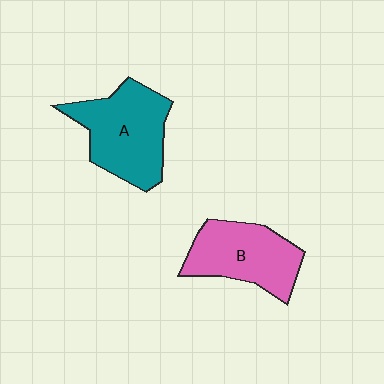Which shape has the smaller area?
Shape B (pink).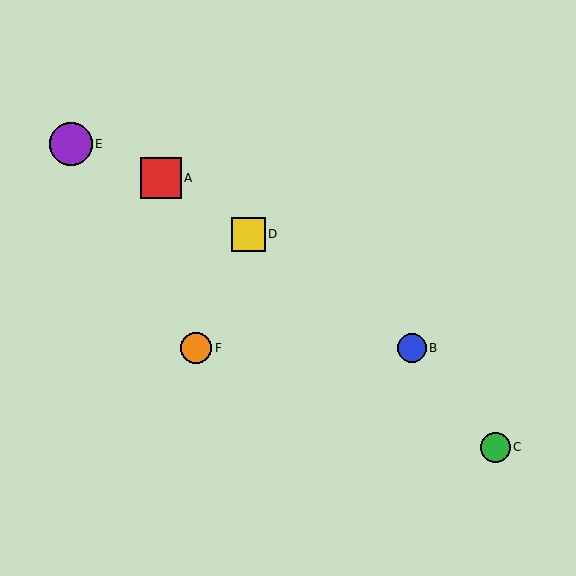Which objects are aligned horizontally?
Objects B, F are aligned horizontally.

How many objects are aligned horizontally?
2 objects (B, F) are aligned horizontally.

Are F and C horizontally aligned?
No, F is at y≈348 and C is at y≈447.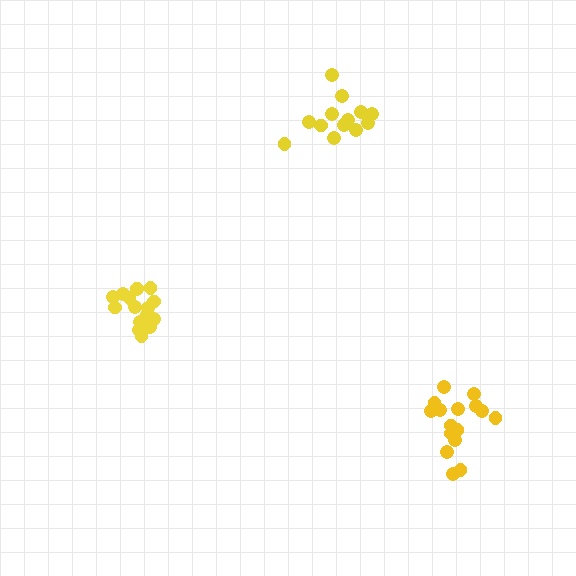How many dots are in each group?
Group 1: 13 dots, Group 2: 17 dots, Group 3: 16 dots (46 total).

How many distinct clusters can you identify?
There are 3 distinct clusters.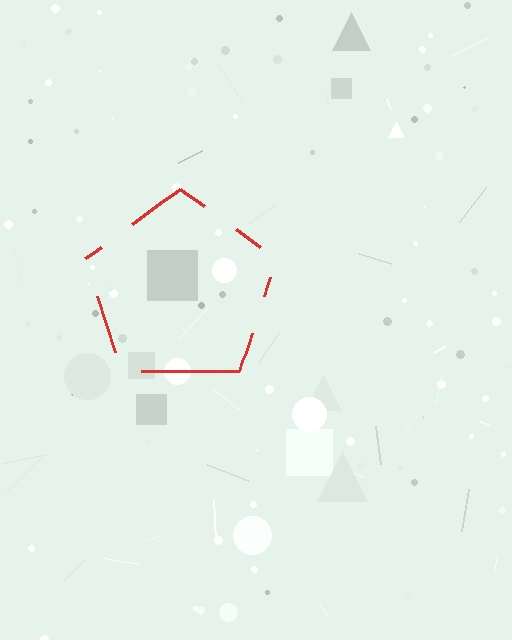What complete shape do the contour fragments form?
The contour fragments form a pentagon.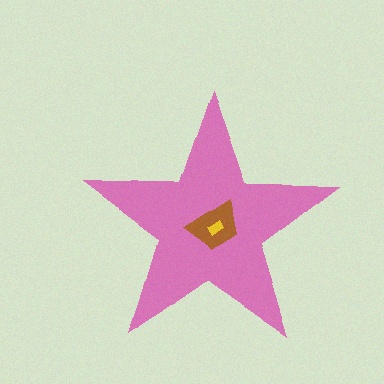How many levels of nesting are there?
3.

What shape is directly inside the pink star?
The brown trapezoid.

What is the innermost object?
The yellow rectangle.